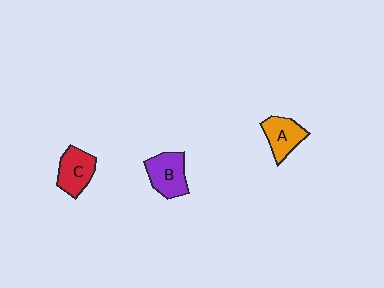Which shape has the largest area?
Shape B (purple).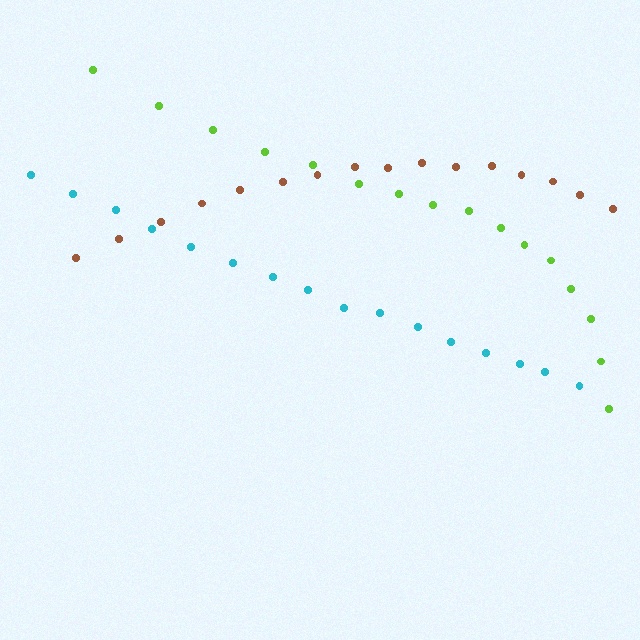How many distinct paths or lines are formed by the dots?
There are 3 distinct paths.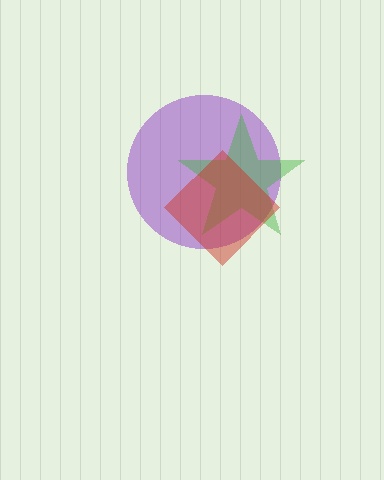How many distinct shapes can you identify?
There are 3 distinct shapes: a purple circle, a green star, a red diamond.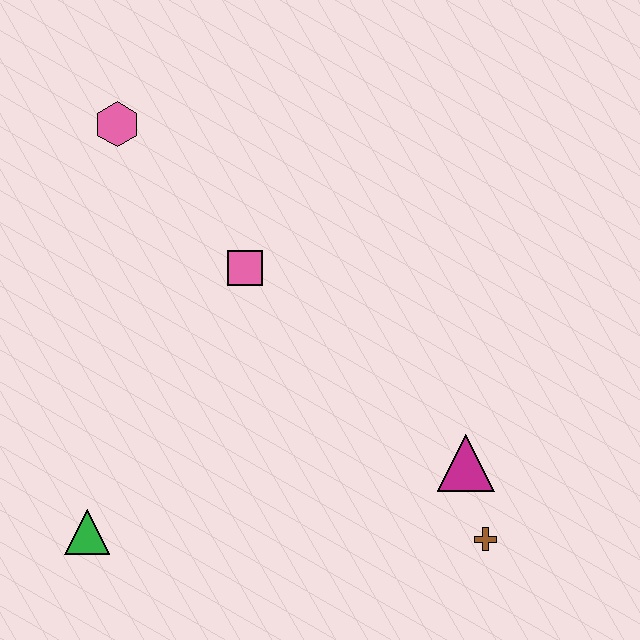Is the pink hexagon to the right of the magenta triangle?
No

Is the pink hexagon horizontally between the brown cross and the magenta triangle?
No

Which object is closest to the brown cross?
The magenta triangle is closest to the brown cross.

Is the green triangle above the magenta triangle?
No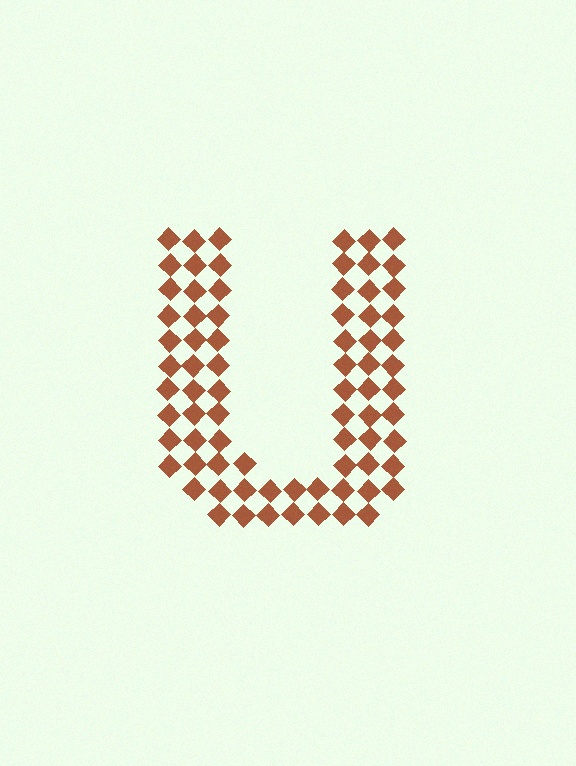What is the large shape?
The large shape is the letter U.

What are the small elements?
The small elements are diamonds.